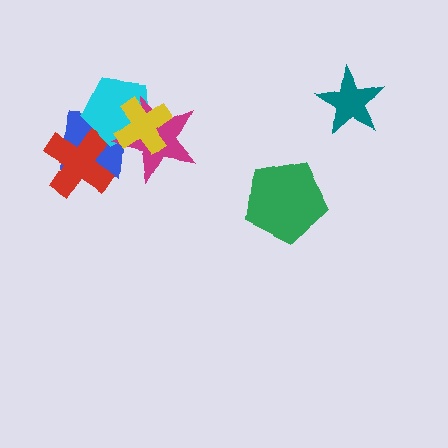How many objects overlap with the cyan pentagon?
4 objects overlap with the cyan pentagon.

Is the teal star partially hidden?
No, no other shape covers it.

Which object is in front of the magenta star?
The yellow cross is in front of the magenta star.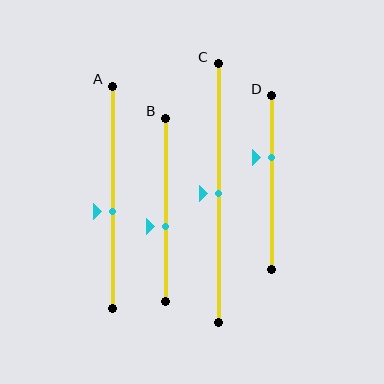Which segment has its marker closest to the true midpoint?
Segment C has its marker closest to the true midpoint.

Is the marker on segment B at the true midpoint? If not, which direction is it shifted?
No, the marker on segment B is shifted downward by about 9% of the segment length.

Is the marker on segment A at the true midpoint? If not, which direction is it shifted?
No, the marker on segment A is shifted downward by about 7% of the segment length.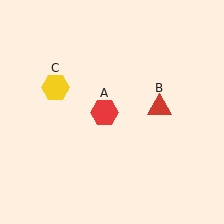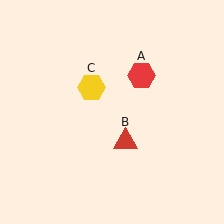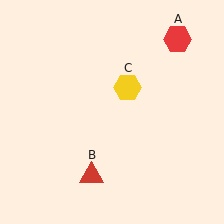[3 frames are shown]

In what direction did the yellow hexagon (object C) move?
The yellow hexagon (object C) moved right.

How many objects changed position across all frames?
3 objects changed position: red hexagon (object A), red triangle (object B), yellow hexagon (object C).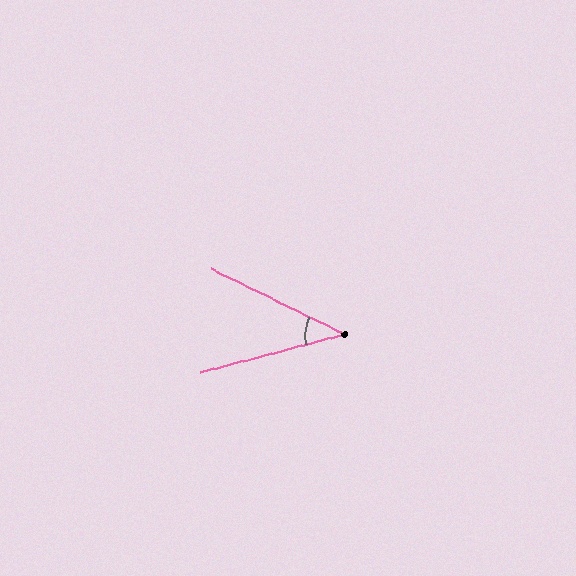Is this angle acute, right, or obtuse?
It is acute.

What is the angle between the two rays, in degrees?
Approximately 41 degrees.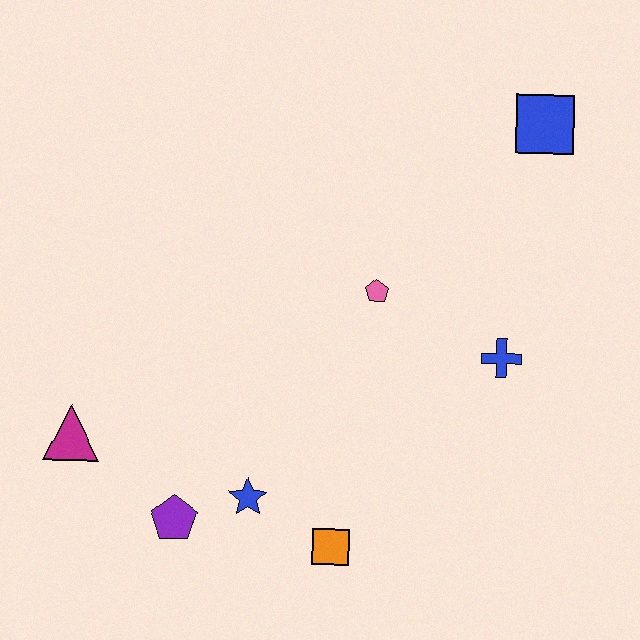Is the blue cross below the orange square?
No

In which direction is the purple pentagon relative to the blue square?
The purple pentagon is below the blue square.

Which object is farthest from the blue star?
The blue square is farthest from the blue star.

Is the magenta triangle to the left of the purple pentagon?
Yes